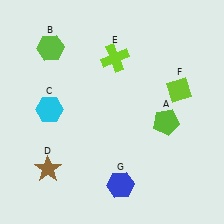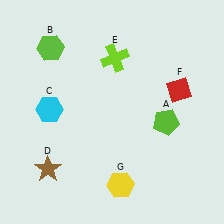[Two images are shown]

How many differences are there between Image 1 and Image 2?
There are 2 differences between the two images.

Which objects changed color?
F changed from lime to red. G changed from blue to yellow.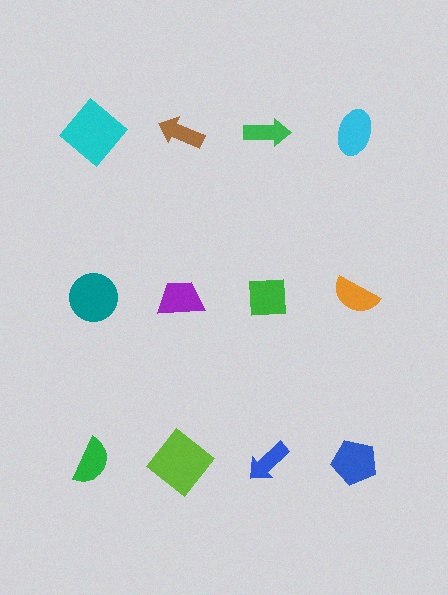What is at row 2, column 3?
A green square.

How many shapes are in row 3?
4 shapes.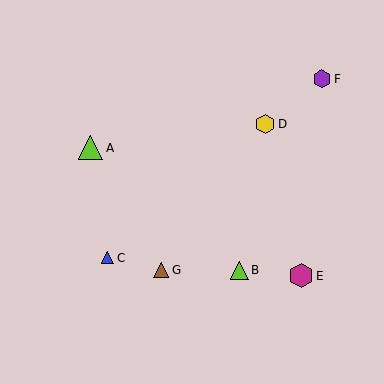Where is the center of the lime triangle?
The center of the lime triangle is at (239, 270).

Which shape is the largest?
The magenta hexagon (labeled E) is the largest.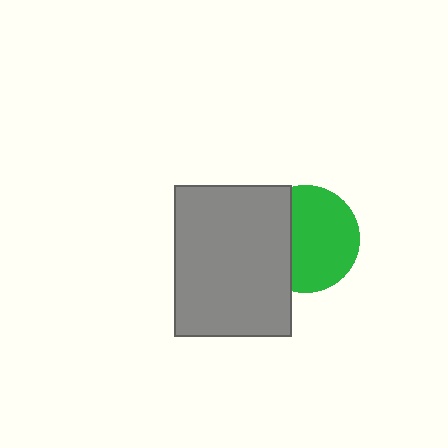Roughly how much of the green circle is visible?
Most of it is visible (roughly 66%).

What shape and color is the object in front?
The object in front is a gray rectangle.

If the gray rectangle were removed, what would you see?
You would see the complete green circle.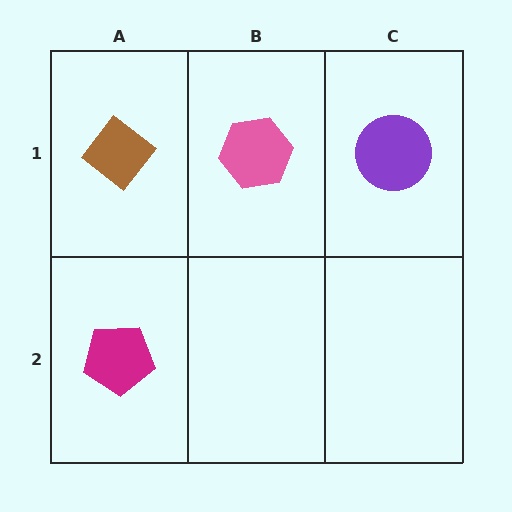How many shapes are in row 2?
1 shape.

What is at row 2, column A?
A magenta pentagon.